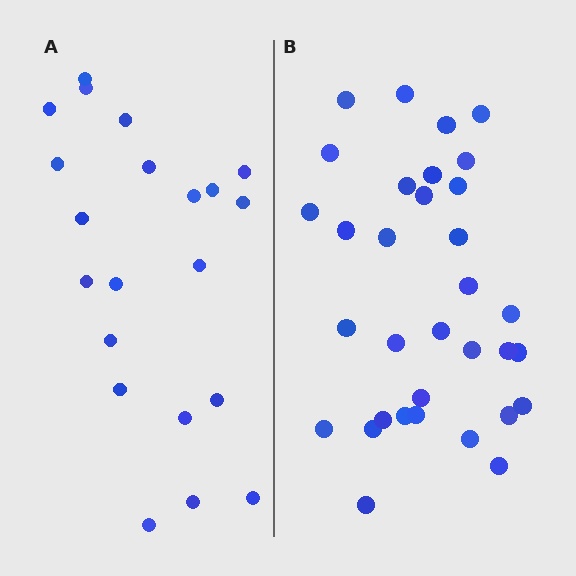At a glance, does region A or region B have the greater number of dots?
Region B (the right region) has more dots.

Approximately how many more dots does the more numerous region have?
Region B has roughly 12 or so more dots than region A.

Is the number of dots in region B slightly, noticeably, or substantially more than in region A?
Region B has substantially more. The ratio is roughly 1.6 to 1.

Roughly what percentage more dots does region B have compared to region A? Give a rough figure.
About 55% more.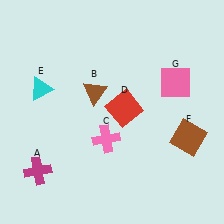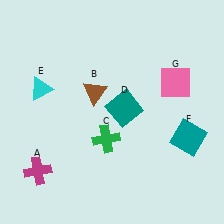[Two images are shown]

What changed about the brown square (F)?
In Image 1, F is brown. In Image 2, it changed to teal.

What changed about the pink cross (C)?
In Image 1, C is pink. In Image 2, it changed to green.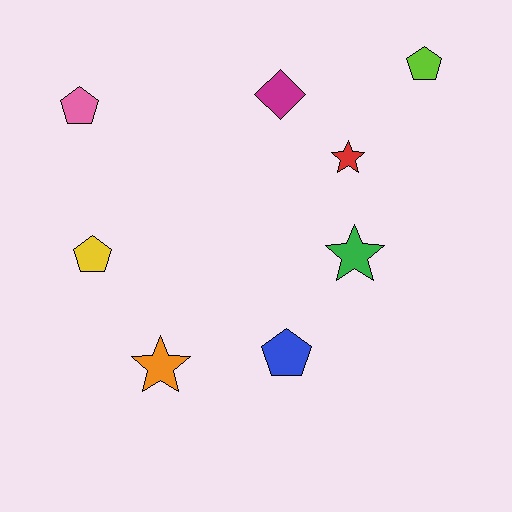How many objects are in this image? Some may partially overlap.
There are 8 objects.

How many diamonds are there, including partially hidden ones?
There is 1 diamond.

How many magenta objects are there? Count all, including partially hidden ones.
There is 1 magenta object.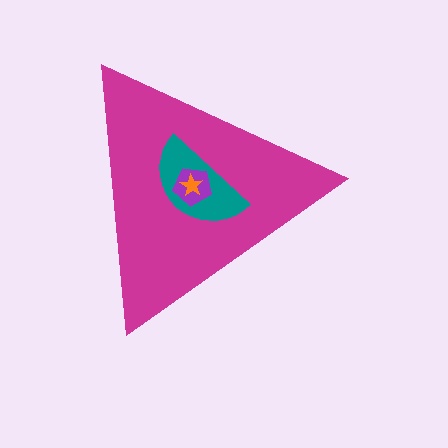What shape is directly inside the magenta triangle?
The teal semicircle.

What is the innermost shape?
The orange star.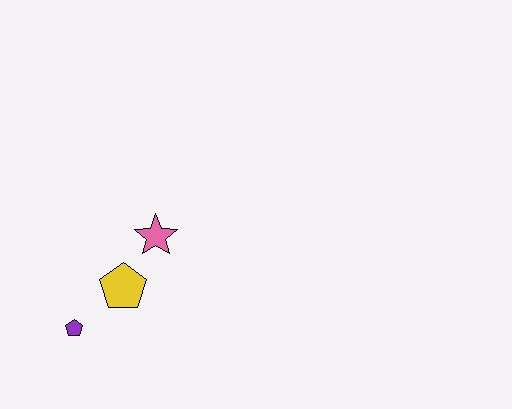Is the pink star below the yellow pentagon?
No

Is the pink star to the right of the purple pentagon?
Yes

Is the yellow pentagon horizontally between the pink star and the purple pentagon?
Yes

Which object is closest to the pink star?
The yellow pentagon is closest to the pink star.